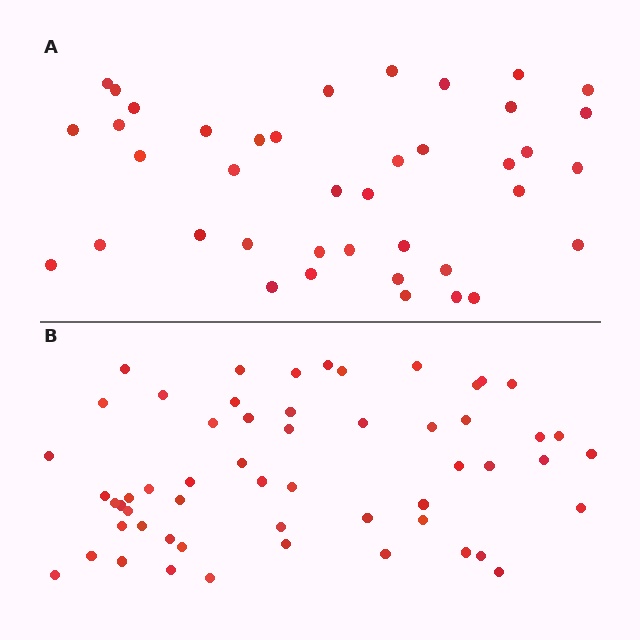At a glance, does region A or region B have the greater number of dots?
Region B (the bottom region) has more dots.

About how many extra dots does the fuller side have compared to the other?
Region B has approximately 15 more dots than region A.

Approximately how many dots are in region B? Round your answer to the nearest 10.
About 60 dots. (The exact count is 56, which rounds to 60.)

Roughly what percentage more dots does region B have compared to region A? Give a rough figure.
About 40% more.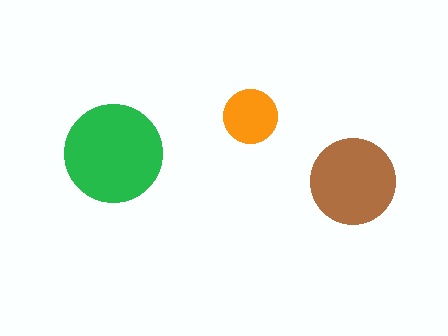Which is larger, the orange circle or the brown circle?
The brown one.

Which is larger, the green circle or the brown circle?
The green one.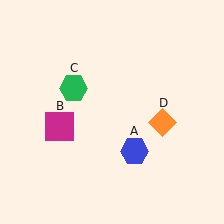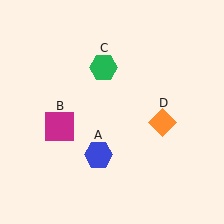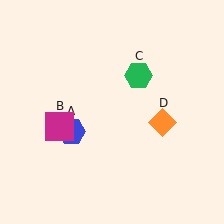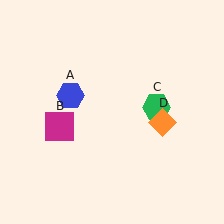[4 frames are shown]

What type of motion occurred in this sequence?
The blue hexagon (object A), green hexagon (object C) rotated clockwise around the center of the scene.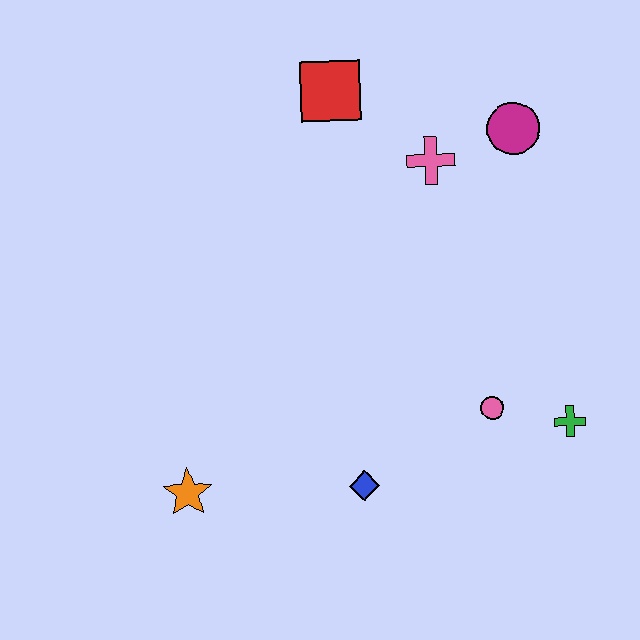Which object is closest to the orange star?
The blue diamond is closest to the orange star.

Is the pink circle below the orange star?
No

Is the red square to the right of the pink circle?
No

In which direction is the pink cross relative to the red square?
The pink cross is to the right of the red square.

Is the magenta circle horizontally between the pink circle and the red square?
No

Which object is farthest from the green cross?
The red square is farthest from the green cross.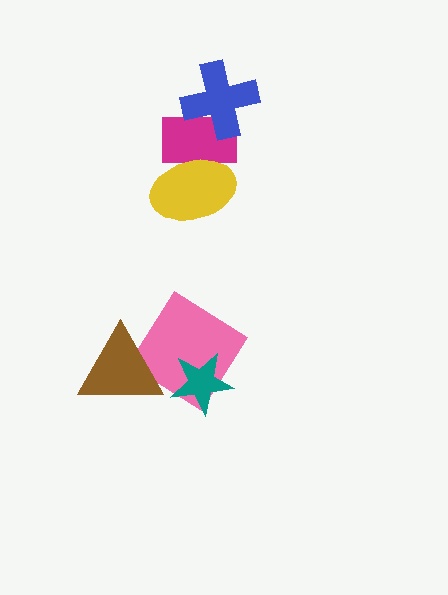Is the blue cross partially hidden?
No, no other shape covers it.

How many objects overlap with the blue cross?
1 object overlaps with the blue cross.